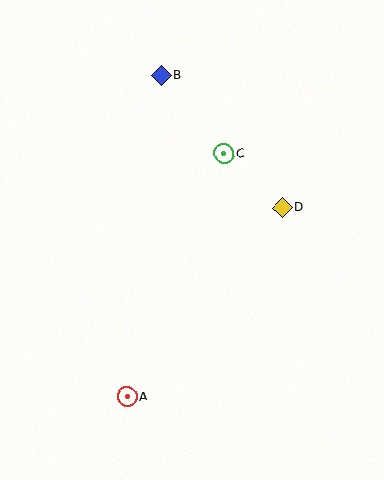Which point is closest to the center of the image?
Point C at (224, 154) is closest to the center.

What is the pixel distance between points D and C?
The distance between D and C is 80 pixels.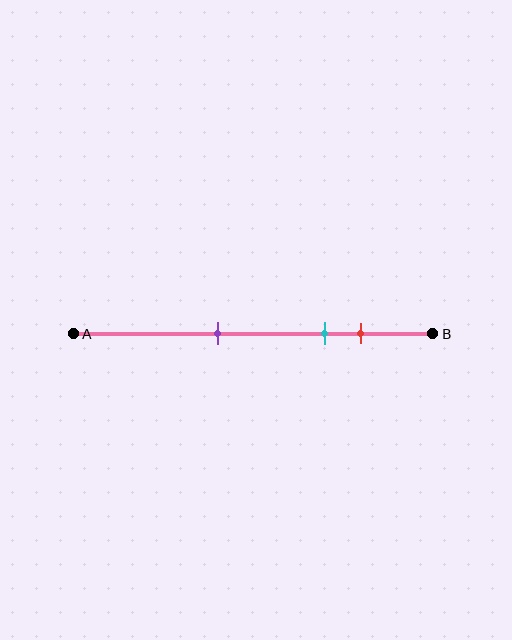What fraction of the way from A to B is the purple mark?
The purple mark is approximately 40% (0.4) of the way from A to B.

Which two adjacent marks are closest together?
The cyan and red marks are the closest adjacent pair.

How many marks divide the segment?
There are 3 marks dividing the segment.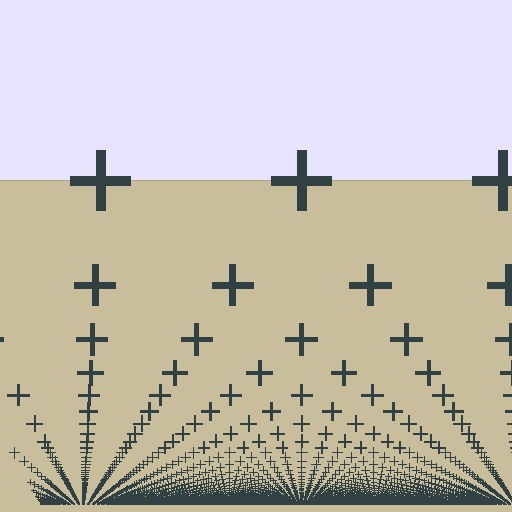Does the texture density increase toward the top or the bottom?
Density increases toward the bottom.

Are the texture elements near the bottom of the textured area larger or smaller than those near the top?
Smaller. The gradient is inverted — elements near the bottom are smaller and denser.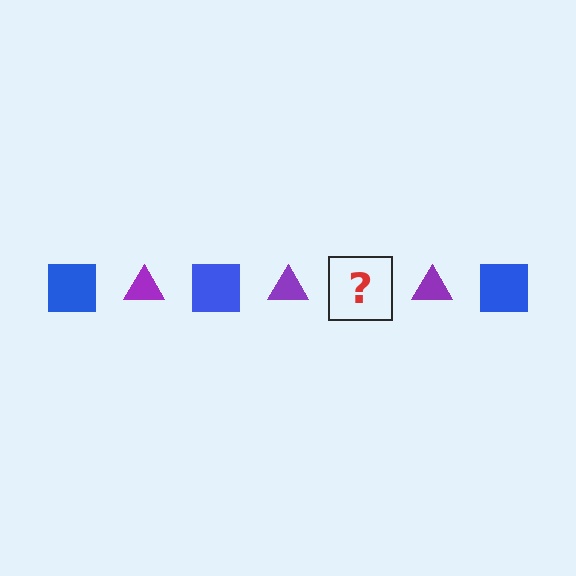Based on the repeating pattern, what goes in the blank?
The blank should be a blue square.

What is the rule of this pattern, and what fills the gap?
The rule is that the pattern alternates between blue square and purple triangle. The gap should be filled with a blue square.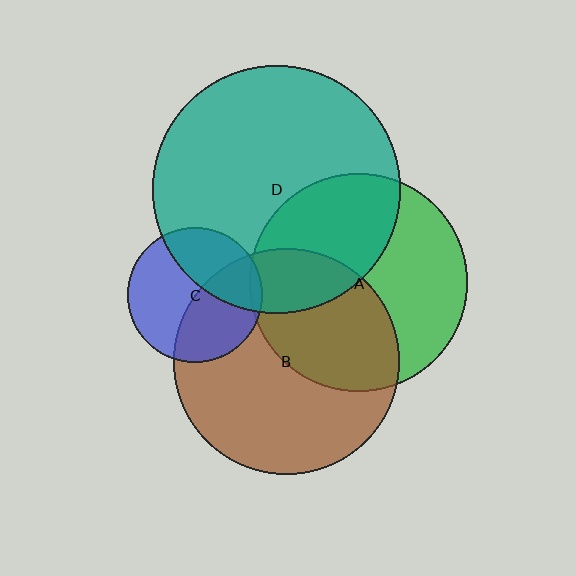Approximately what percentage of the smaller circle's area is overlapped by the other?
Approximately 35%.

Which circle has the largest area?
Circle D (teal).